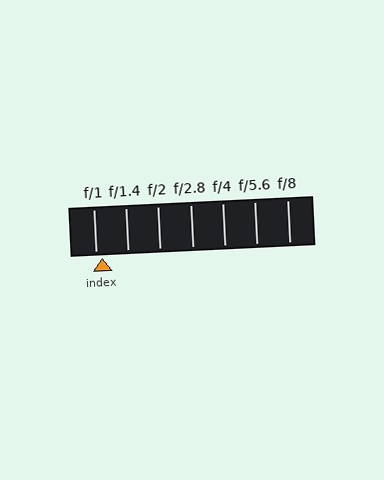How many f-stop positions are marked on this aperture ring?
There are 7 f-stop positions marked.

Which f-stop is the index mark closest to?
The index mark is closest to f/1.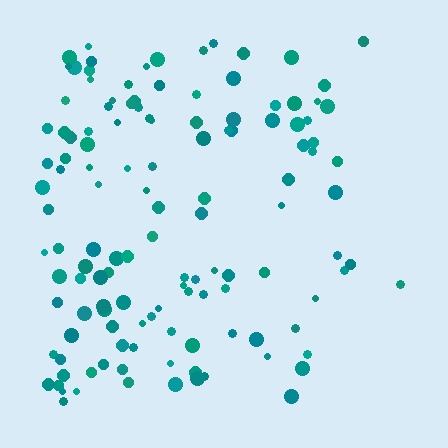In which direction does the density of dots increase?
From right to left, with the left side densest.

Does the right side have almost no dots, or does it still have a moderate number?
Still a moderate number, just noticeably fewer than the left.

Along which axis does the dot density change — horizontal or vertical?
Horizontal.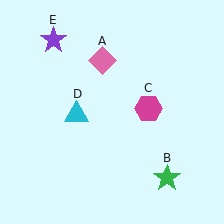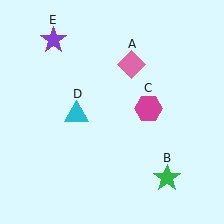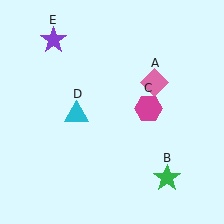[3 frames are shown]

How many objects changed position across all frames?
1 object changed position: pink diamond (object A).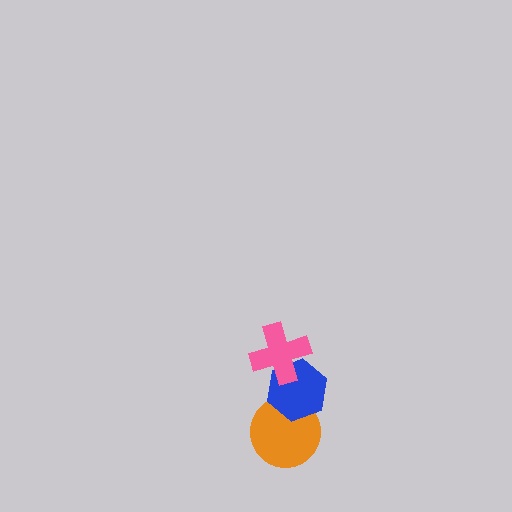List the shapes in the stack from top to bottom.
From top to bottom: the pink cross, the blue hexagon, the orange circle.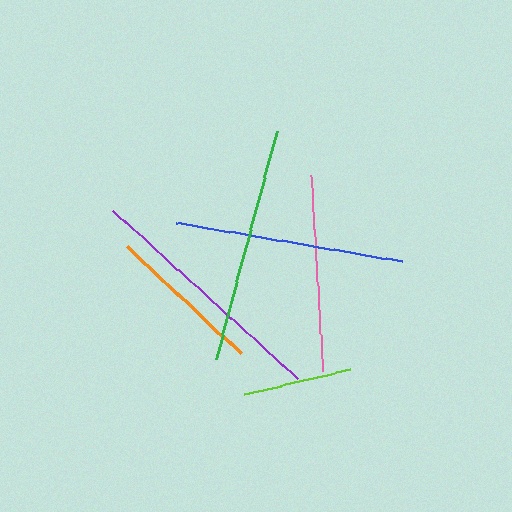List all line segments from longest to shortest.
From longest to shortest: purple, green, blue, pink, orange, lime.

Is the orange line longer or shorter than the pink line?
The pink line is longer than the orange line.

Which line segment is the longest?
The purple line is the longest at approximately 250 pixels.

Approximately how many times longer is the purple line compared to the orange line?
The purple line is approximately 1.6 times the length of the orange line.